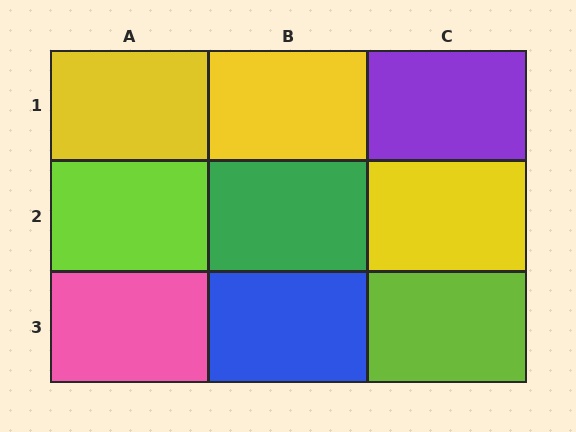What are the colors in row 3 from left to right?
Pink, blue, lime.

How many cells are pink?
1 cell is pink.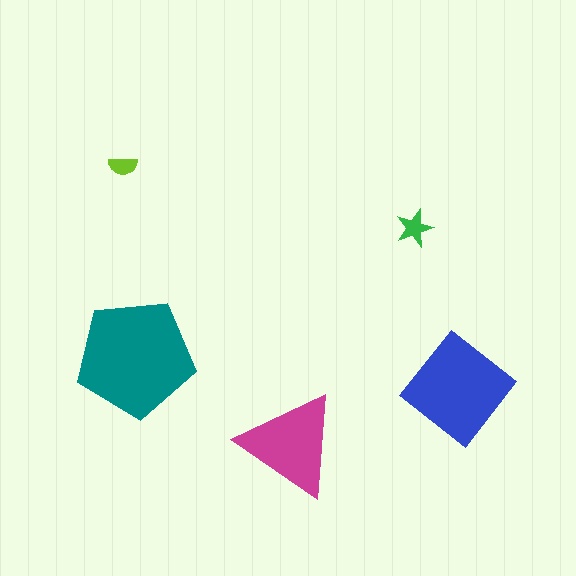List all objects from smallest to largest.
The lime semicircle, the green star, the magenta triangle, the blue diamond, the teal pentagon.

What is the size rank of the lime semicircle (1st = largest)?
5th.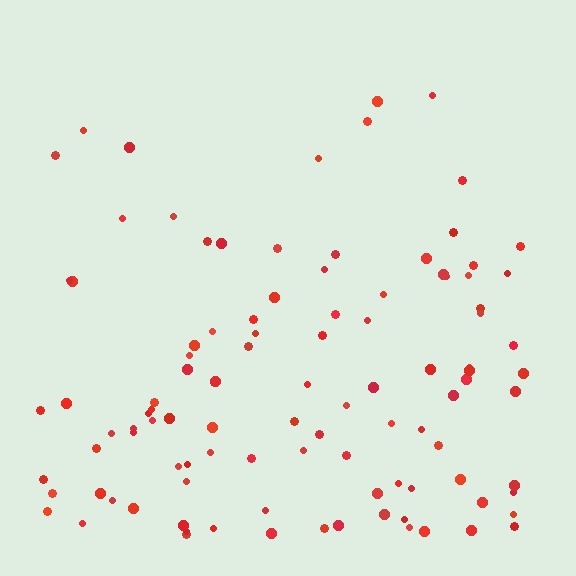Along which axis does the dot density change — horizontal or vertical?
Vertical.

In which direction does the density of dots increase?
From top to bottom, with the bottom side densest.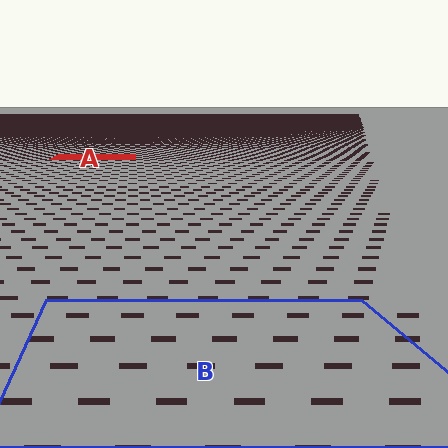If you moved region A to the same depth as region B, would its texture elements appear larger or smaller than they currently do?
They would appear larger. At a closer depth, the same texture elements are projected at a bigger on-screen size.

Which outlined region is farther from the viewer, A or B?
Region A is farther from the viewer — the texture elements inside it appear smaller and more densely packed.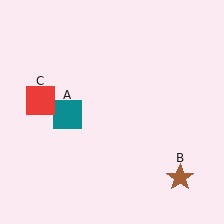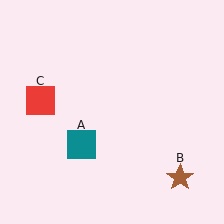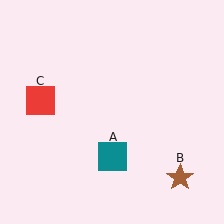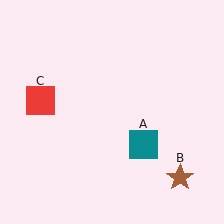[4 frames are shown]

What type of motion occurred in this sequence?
The teal square (object A) rotated counterclockwise around the center of the scene.